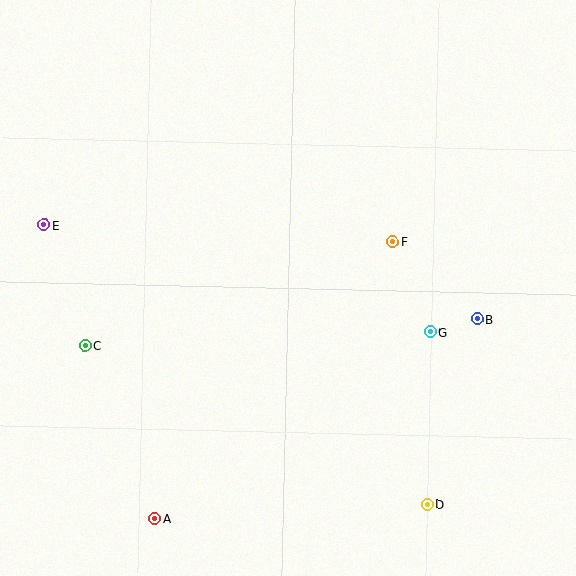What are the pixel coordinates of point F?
Point F is at (393, 241).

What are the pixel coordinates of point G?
Point G is at (430, 332).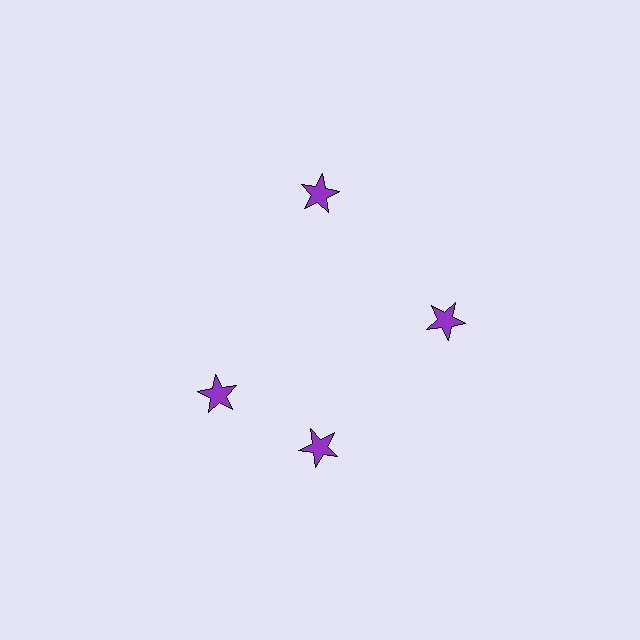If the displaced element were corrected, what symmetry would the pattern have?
It would have 4-fold rotational symmetry — the pattern would map onto itself every 90 degrees.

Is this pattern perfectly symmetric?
No. The 4 purple stars are arranged in a ring, but one element near the 9 o'clock position is rotated out of alignment along the ring, breaking the 4-fold rotational symmetry.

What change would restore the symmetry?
The symmetry would be restored by rotating it back into even spacing with its neighbors so that all 4 stars sit at equal angles and equal distance from the center.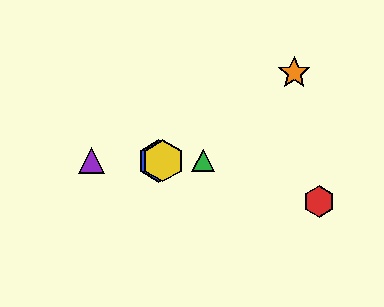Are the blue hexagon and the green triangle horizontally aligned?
Yes, both are at y≈161.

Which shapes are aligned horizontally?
The blue hexagon, the green triangle, the yellow hexagon, the purple triangle are aligned horizontally.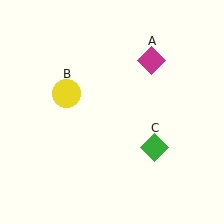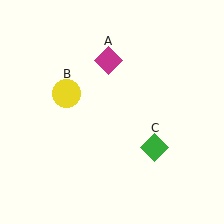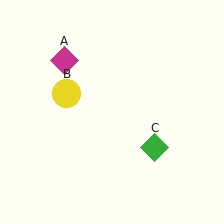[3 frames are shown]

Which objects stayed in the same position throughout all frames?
Yellow circle (object B) and green diamond (object C) remained stationary.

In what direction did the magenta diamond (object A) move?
The magenta diamond (object A) moved left.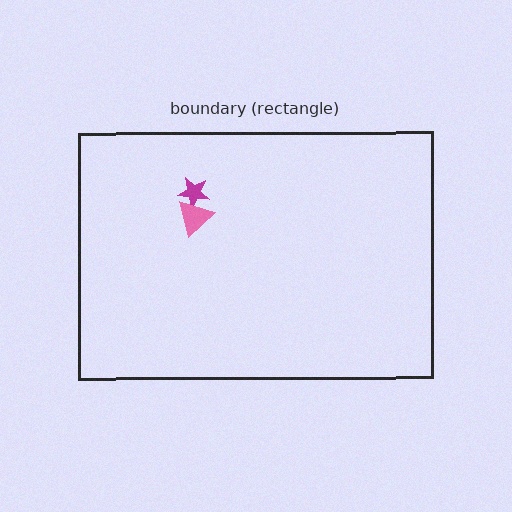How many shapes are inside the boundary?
2 inside, 0 outside.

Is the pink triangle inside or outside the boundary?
Inside.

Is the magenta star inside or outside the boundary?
Inside.